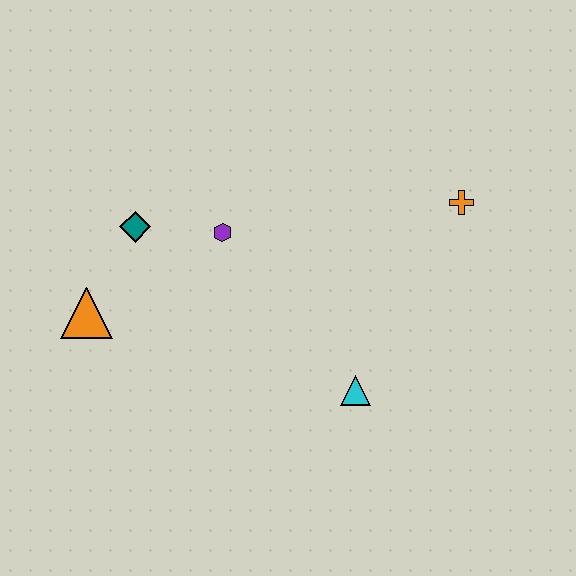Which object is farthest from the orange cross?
The orange triangle is farthest from the orange cross.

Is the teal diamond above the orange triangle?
Yes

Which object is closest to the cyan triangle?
The purple hexagon is closest to the cyan triangle.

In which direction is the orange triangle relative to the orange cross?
The orange triangle is to the left of the orange cross.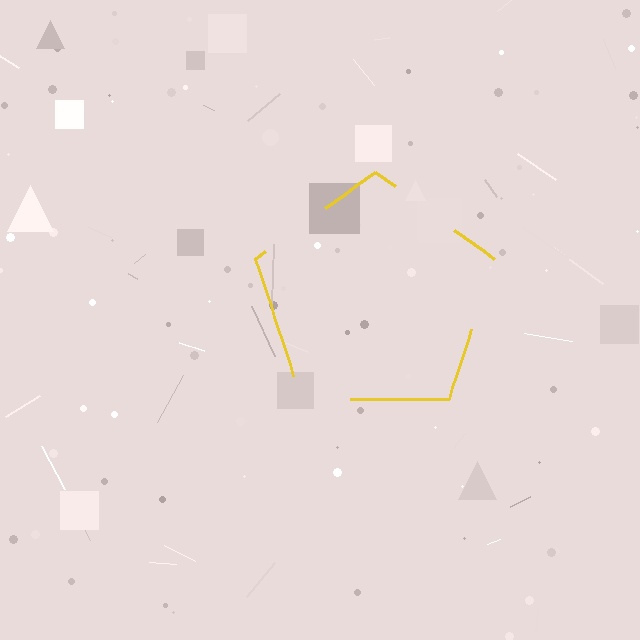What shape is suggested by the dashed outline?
The dashed outline suggests a pentagon.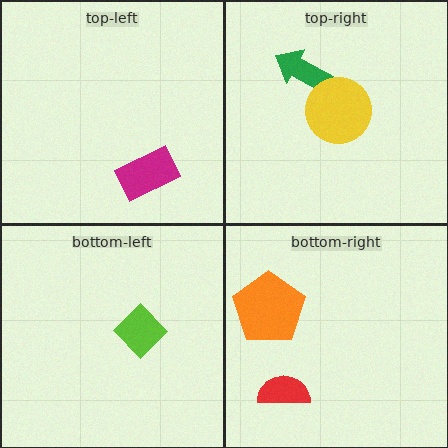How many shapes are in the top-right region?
2.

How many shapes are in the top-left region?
1.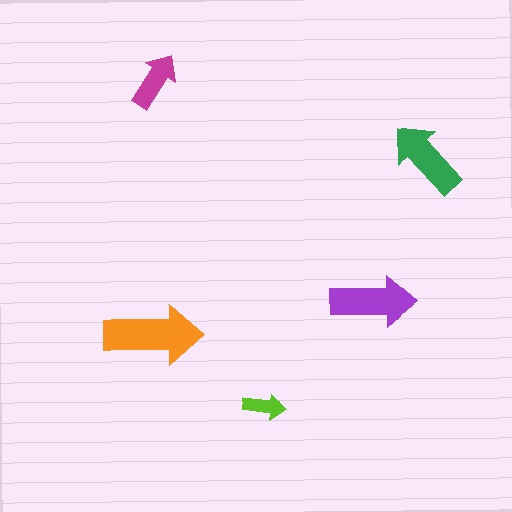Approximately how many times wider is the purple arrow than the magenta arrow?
About 1.5 times wider.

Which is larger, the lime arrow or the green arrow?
The green one.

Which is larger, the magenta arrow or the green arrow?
The green one.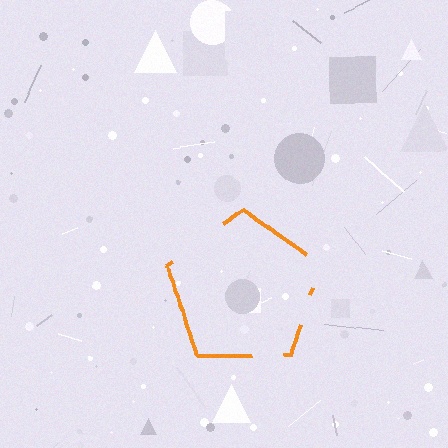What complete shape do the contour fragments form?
The contour fragments form a pentagon.